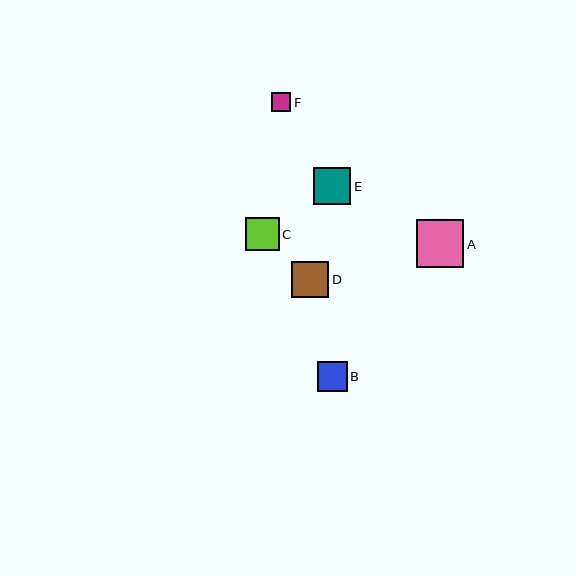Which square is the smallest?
Square F is the smallest with a size of approximately 19 pixels.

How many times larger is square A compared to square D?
Square A is approximately 1.3 times the size of square D.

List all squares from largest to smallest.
From largest to smallest: A, E, D, C, B, F.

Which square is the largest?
Square A is the largest with a size of approximately 47 pixels.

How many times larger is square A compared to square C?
Square A is approximately 1.4 times the size of square C.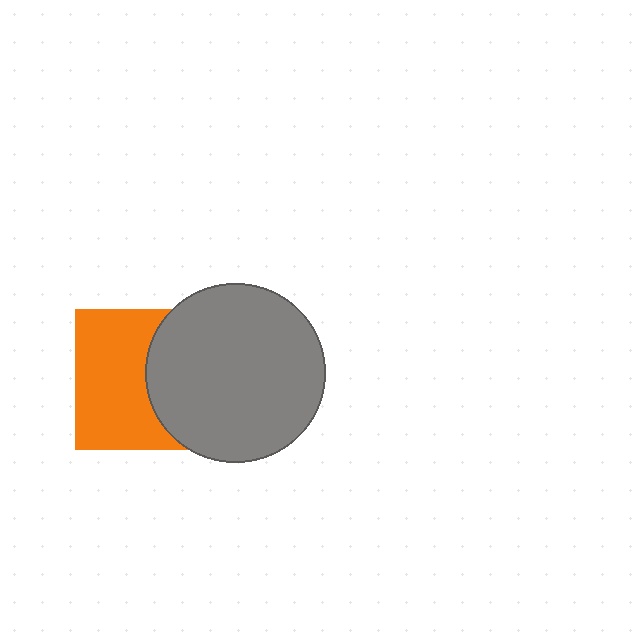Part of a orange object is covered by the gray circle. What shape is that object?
It is a square.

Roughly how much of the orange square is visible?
About half of it is visible (roughly 57%).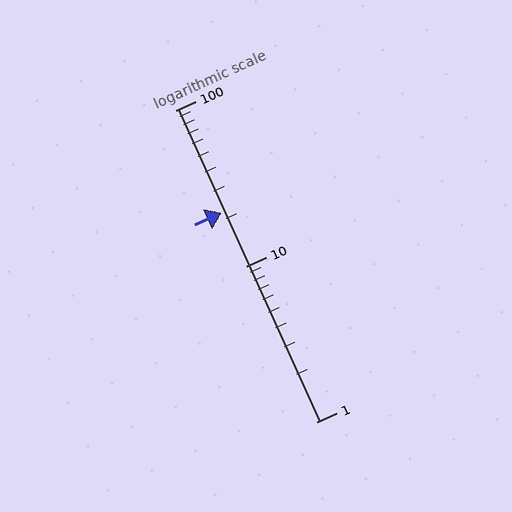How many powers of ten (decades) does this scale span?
The scale spans 2 decades, from 1 to 100.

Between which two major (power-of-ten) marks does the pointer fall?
The pointer is between 10 and 100.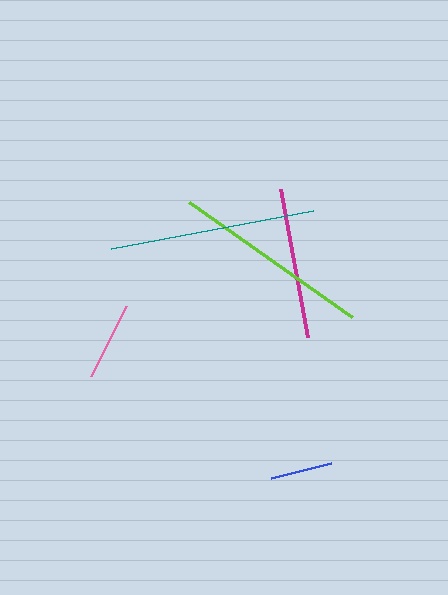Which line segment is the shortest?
The blue line is the shortest at approximately 62 pixels.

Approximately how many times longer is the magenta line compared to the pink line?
The magenta line is approximately 1.9 times the length of the pink line.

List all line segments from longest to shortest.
From longest to shortest: teal, lime, magenta, pink, blue.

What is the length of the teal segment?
The teal segment is approximately 205 pixels long.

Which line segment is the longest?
The teal line is the longest at approximately 205 pixels.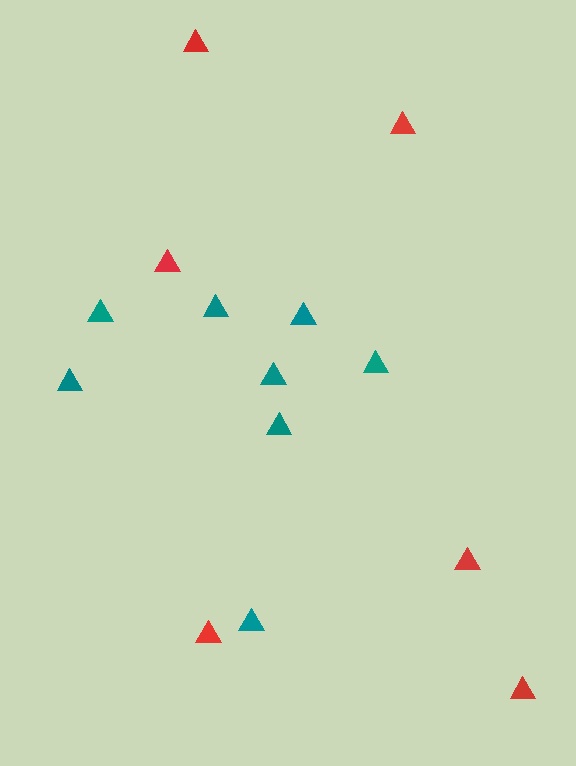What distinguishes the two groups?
There are 2 groups: one group of teal triangles (8) and one group of red triangles (6).